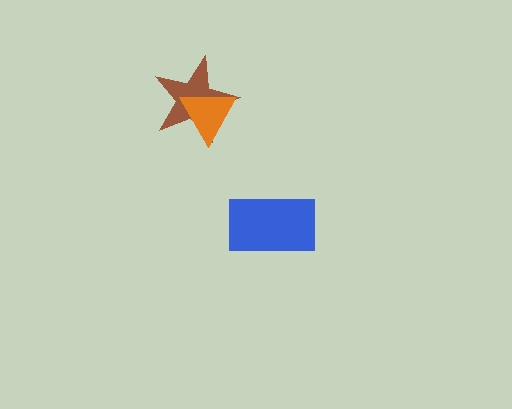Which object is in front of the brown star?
The orange triangle is in front of the brown star.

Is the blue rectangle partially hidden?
No, no other shape covers it.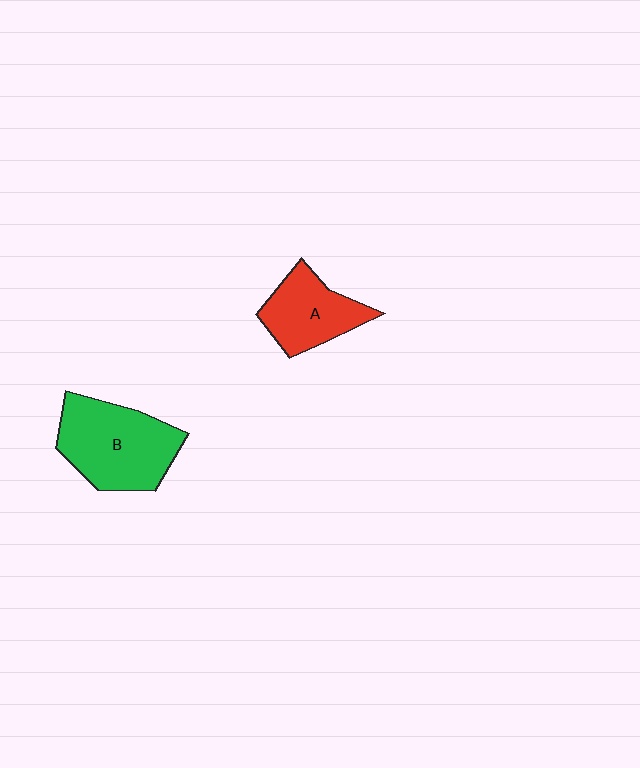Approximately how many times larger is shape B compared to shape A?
Approximately 1.5 times.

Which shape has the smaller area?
Shape A (red).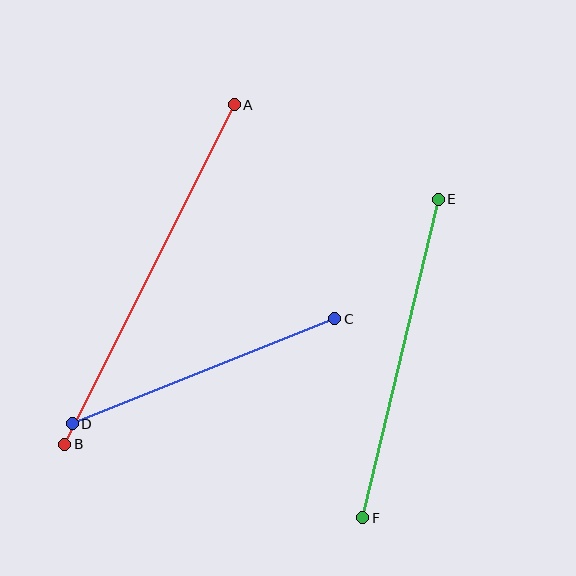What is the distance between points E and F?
The distance is approximately 328 pixels.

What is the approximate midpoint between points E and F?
The midpoint is at approximately (401, 359) pixels.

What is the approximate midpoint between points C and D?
The midpoint is at approximately (203, 371) pixels.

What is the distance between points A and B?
The distance is approximately 380 pixels.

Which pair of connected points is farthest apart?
Points A and B are farthest apart.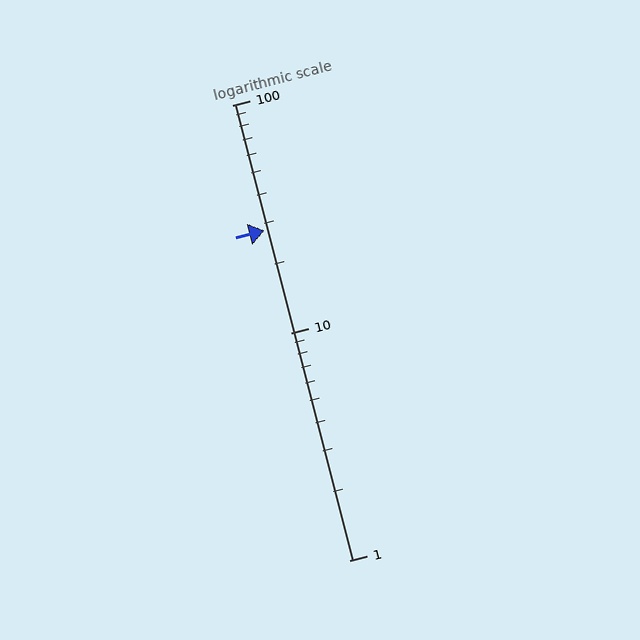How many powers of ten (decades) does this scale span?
The scale spans 2 decades, from 1 to 100.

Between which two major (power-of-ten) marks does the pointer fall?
The pointer is between 10 and 100.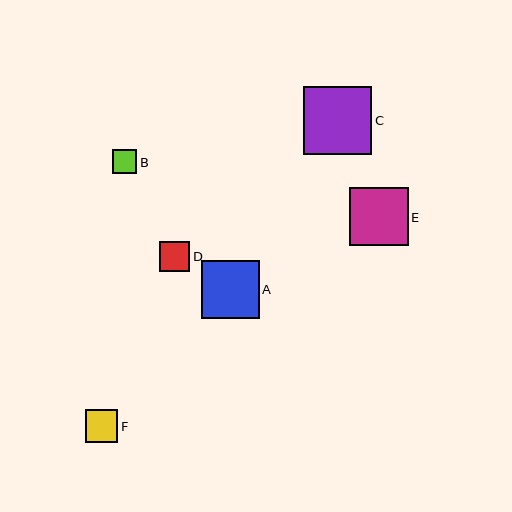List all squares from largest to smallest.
From largest to smallest: C, E, A, F, D, B.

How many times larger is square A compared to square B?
Square A is approximately 2.4 times the size of square B.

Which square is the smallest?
Square B is the smallest with a size of approximately 24 pixels.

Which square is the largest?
Square C is the largest with a size of approximately 68 pixels.